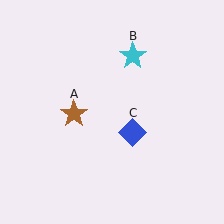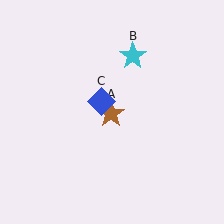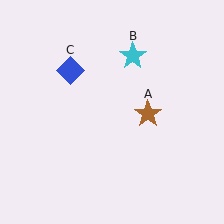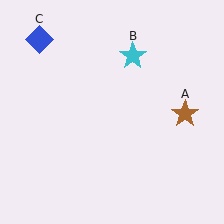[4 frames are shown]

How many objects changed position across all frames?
2 objects changed position: brown star (object A), blue diamond (object C).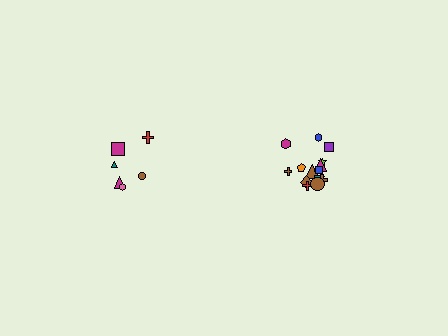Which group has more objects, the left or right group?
The right group.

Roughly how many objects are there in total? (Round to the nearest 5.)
Roughly 20 objects in total.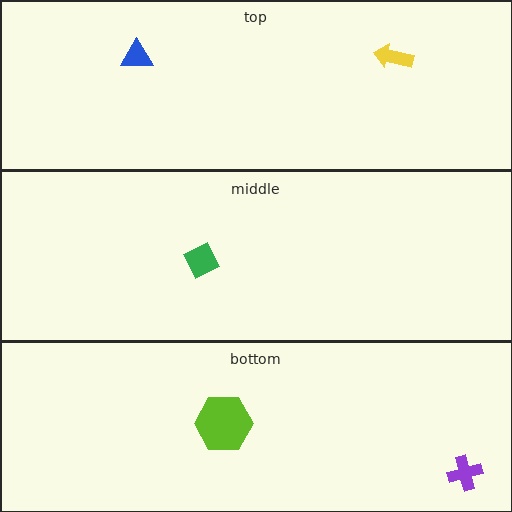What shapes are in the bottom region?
The purple cross, the lime hexagon.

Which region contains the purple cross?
The bottom region.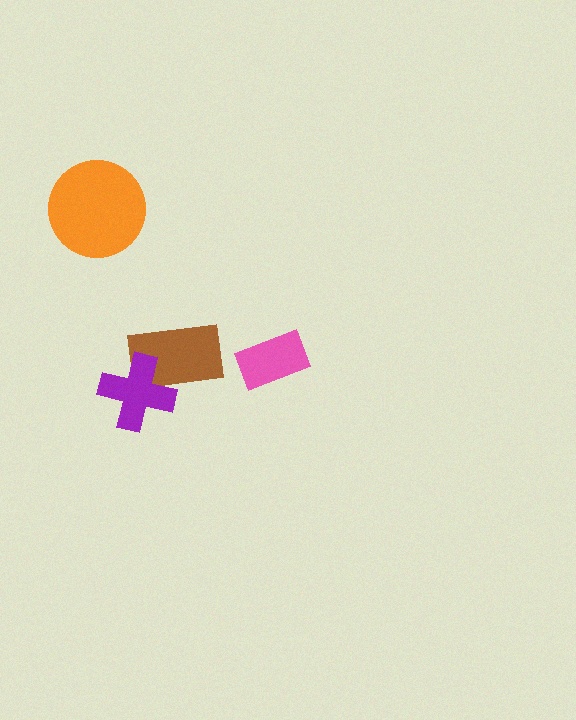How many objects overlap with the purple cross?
1 object overlaps with the purple cross.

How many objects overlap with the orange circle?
0 objects overlap with the orange circle.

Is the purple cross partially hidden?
No, no other shape covers it.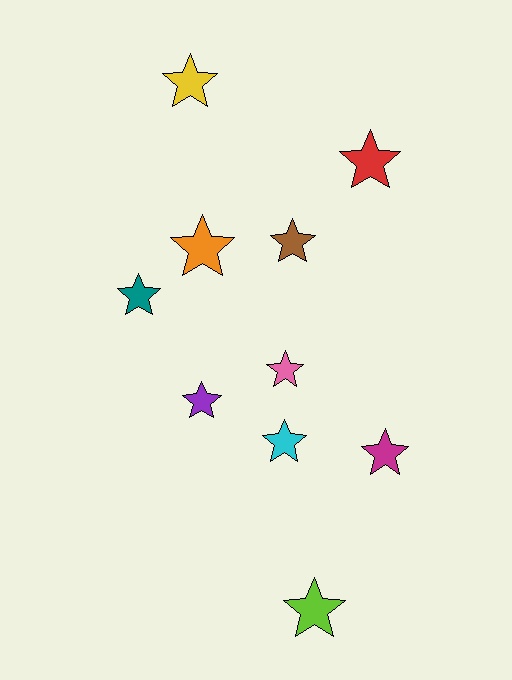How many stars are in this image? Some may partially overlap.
There are 10 stars.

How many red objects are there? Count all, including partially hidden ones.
There is 1 red object.